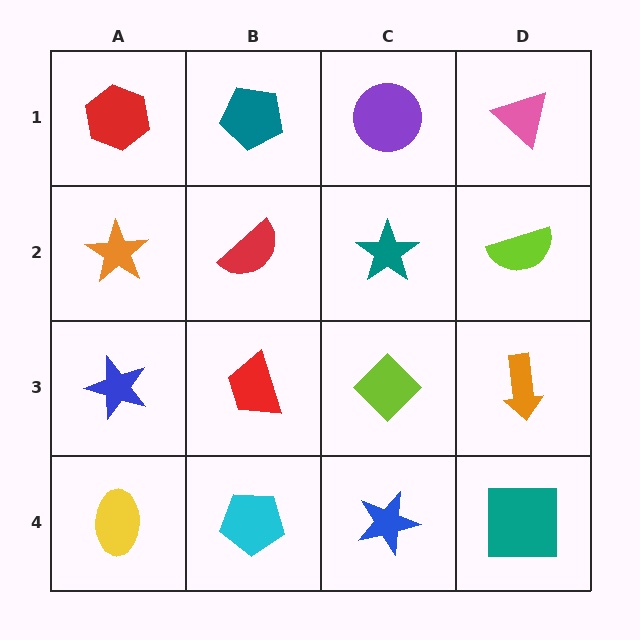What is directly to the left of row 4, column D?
A blue star.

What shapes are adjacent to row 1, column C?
A teal star (row 2, column C), a teal pentagon (row 1, column B), a pink triangle (row 1, column D).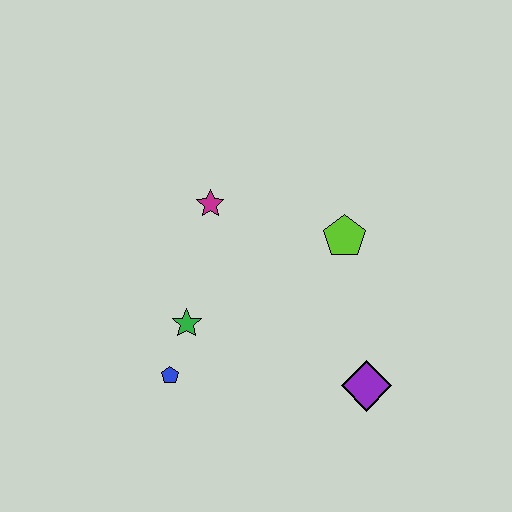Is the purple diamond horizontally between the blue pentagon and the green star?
No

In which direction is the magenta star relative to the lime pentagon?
The magenta star is to the left of the lime pentagon.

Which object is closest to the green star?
The blue pentagon is closest to the green star.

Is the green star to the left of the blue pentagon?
No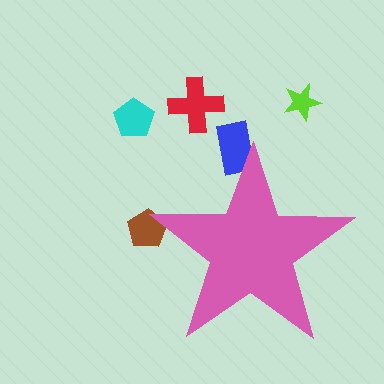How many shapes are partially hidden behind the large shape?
2 shapes are partially hidden.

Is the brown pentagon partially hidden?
Yes, the brown pentagon is partially hidden behind the pink star.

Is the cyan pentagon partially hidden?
No, the cyan pentagon is fully visible.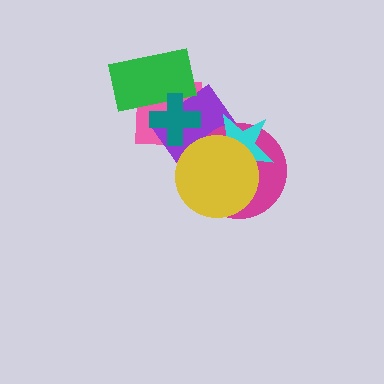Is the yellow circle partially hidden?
No, no other shape covers it.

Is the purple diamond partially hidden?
Yes, it is partially covered by another shape.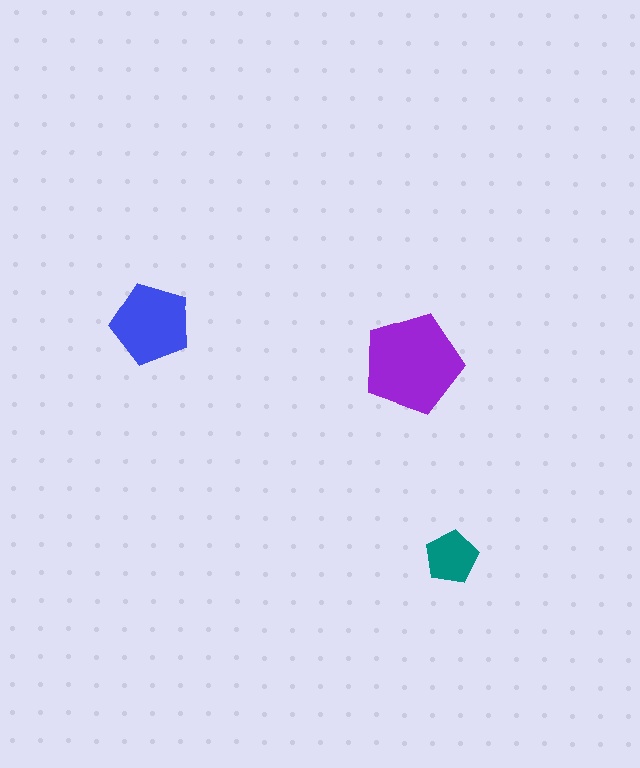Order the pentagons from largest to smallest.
the purple one, the blue one, the teal one.